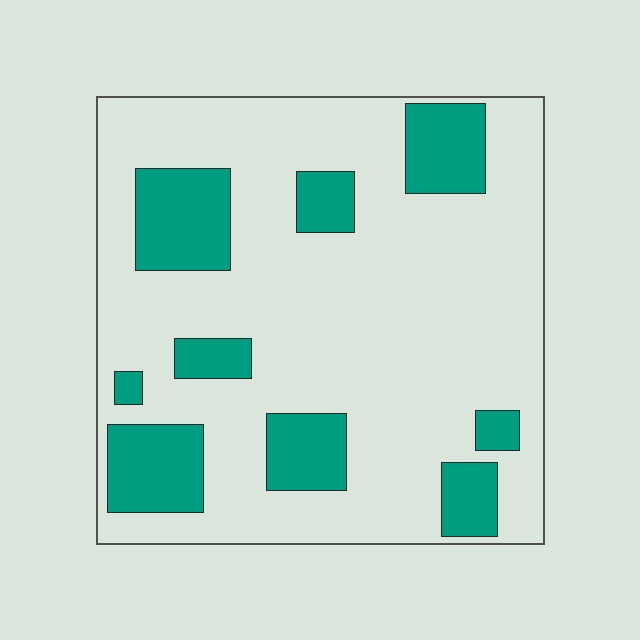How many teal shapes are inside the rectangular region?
9.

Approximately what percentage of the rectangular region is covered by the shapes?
Approximately 25%.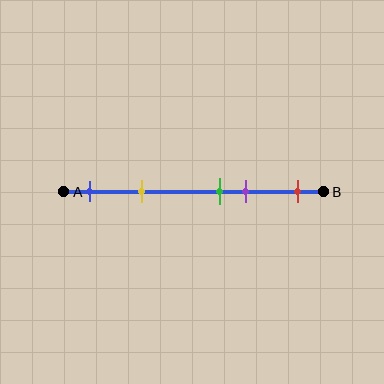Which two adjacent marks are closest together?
The green and purple marks are the closest adjacent pair.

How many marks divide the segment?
There are 5 marks dividing the segment.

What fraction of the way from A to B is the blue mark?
The blue mark is approximately 10% (0.1) of the way from A to B.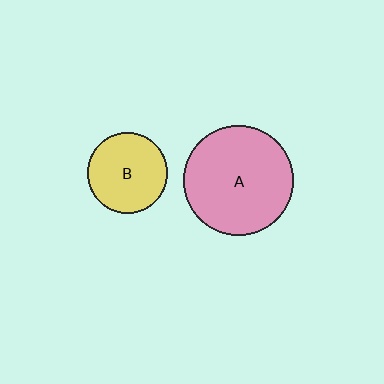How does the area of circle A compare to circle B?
Approximately 1.9 times.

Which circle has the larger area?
Circle A (pink).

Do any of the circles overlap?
No, none of the circles overlap.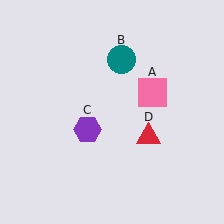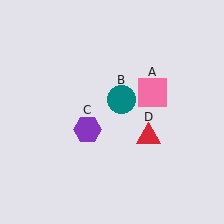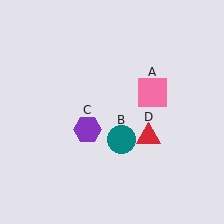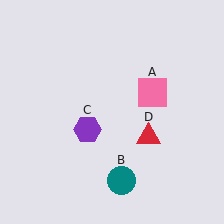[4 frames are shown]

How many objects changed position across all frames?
1 object changed position: teal circle (object B).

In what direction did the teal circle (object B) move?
The teal circle (object B) moved down.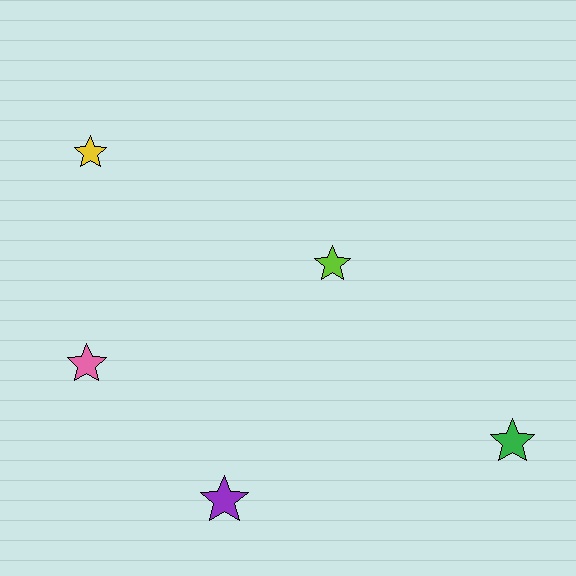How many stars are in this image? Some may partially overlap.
There are 5 stars.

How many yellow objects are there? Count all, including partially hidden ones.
There is 1 yellow object.